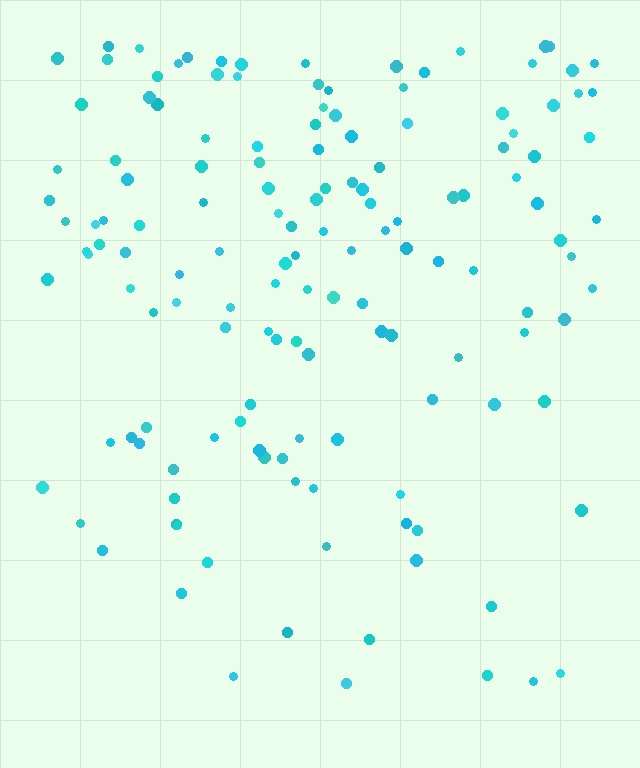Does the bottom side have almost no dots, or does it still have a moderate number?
Still a moderate number, just noticeably fewer than the top.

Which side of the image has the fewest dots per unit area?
The bottom.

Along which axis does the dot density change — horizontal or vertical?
Vertical.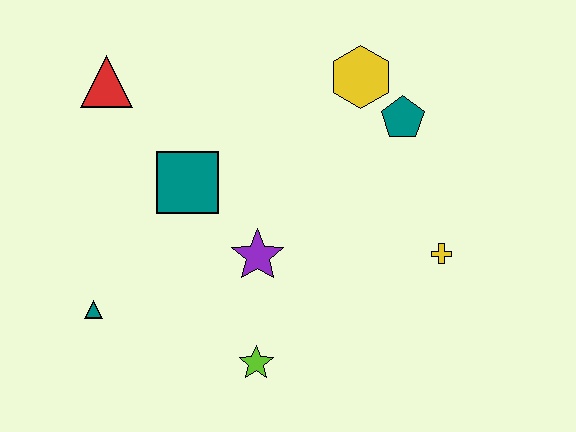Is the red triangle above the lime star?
Yes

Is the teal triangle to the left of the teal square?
Yes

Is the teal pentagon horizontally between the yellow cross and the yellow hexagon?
Yes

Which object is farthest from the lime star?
The red triangle is farthest from the lime star.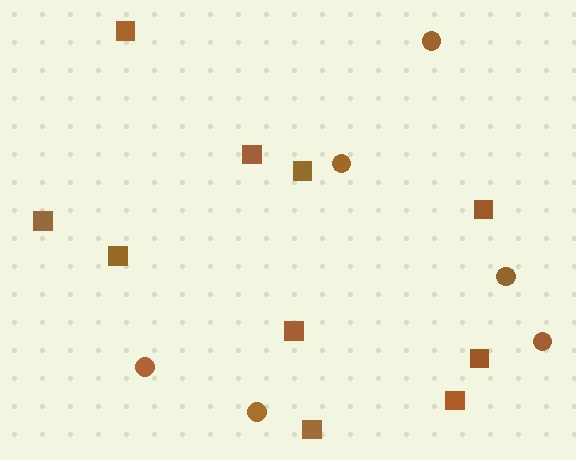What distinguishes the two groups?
There are 2 groups: one group of circles (6) and one group of squares (10).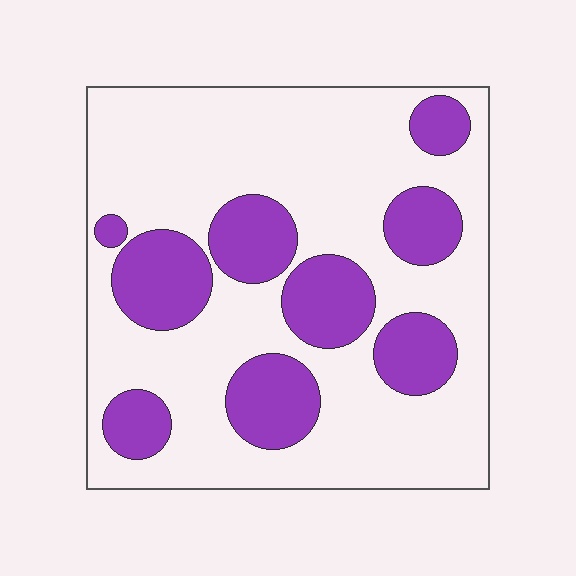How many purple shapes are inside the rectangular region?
9.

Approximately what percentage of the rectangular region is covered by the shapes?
Approximately 30%.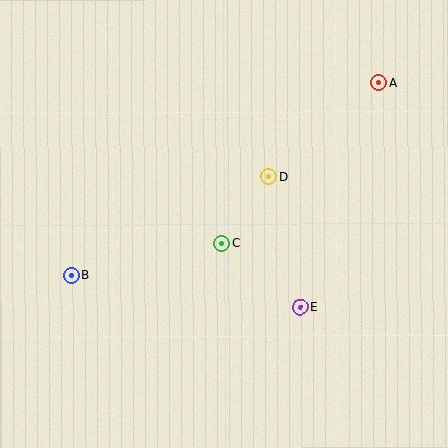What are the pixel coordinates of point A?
Point A is at (379, 83).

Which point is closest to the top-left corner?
Point B is closest to the top-left corner.